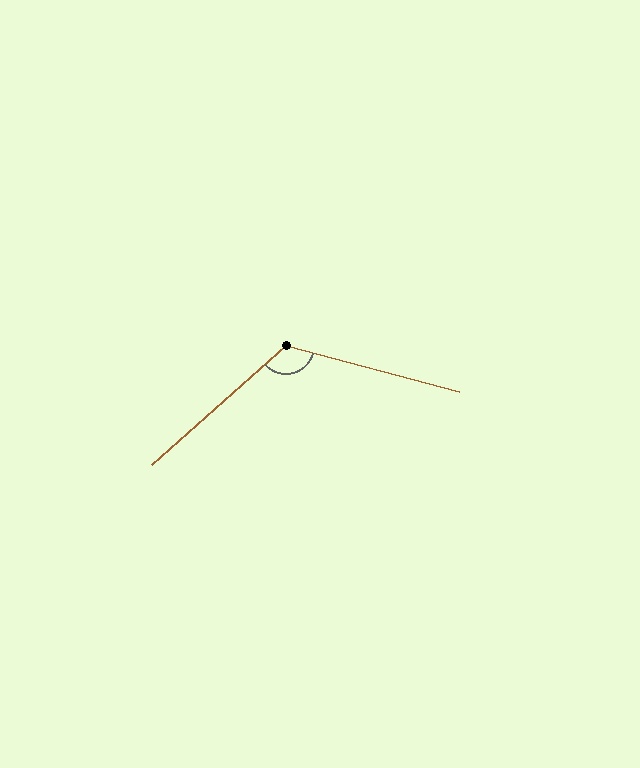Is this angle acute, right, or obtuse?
It is obtuse.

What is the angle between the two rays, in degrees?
Approximately 124 degrees.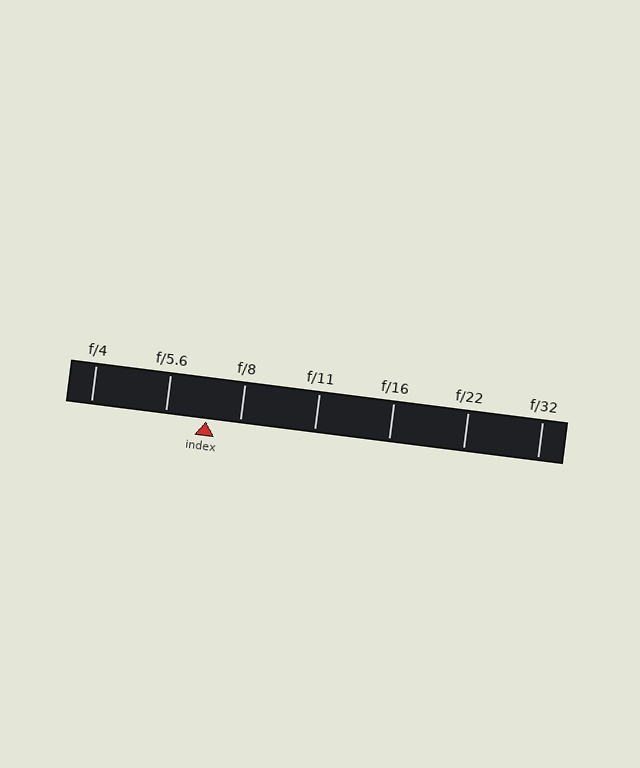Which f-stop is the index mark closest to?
The index mark is closest to f/8.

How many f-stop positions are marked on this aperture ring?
There are 7 f-stop positions marked.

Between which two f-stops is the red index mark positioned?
The index mark is between f/5.6 and f/8.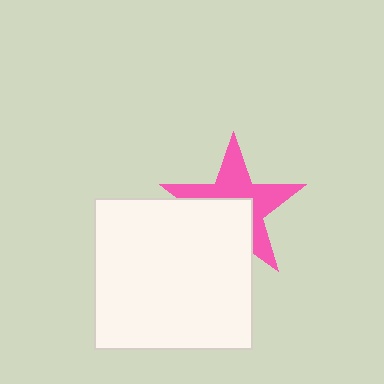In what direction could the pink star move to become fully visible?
The pink star could move up. That would shift it out from behind the white rectangle entirely.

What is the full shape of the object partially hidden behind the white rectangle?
The partially hidden object is a pink star.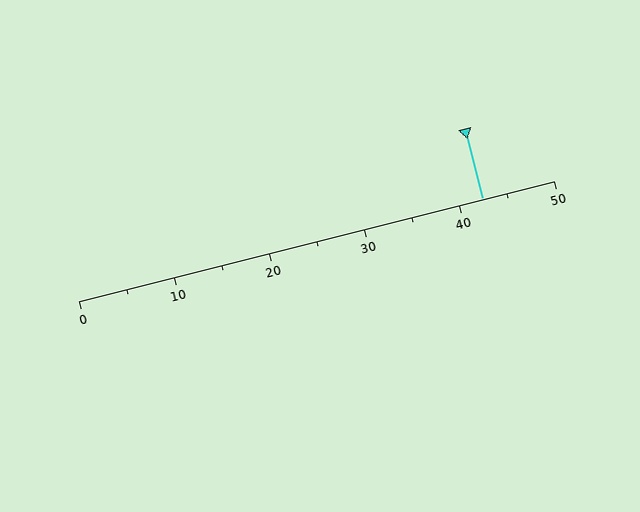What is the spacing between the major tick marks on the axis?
The major ticks are spaced 10 apart.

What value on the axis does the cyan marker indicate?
The marker indicates approximately 42.5.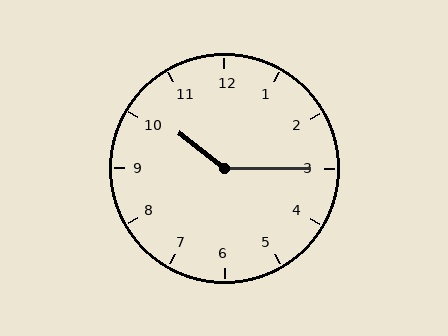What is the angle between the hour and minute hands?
Approximately 142 degrees.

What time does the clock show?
10:15.